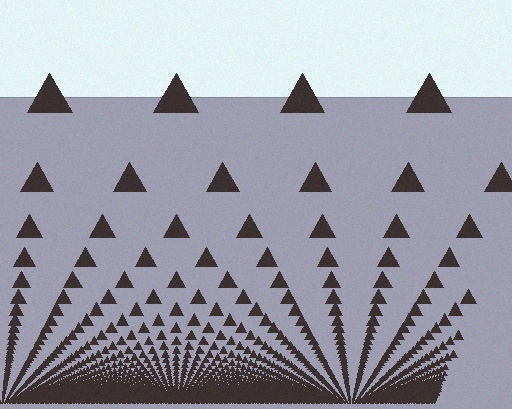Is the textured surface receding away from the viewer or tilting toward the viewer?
The surface appears to tilt toward the viewer. Texture elements get larger and sparser toward the top.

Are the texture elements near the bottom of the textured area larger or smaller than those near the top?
Smaller. The gradient is inverted — elements near the bottom are smaller and denser.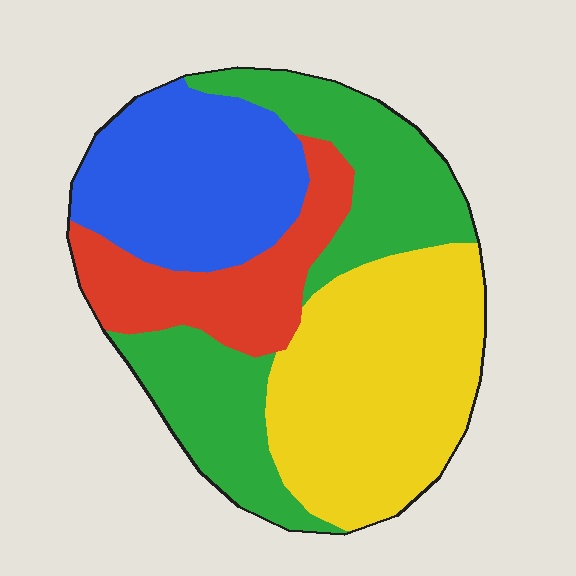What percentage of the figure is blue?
Blue takes up between a sixth and a third of the figure.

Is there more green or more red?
Green.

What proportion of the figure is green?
Green covers roughly 30% of the figure.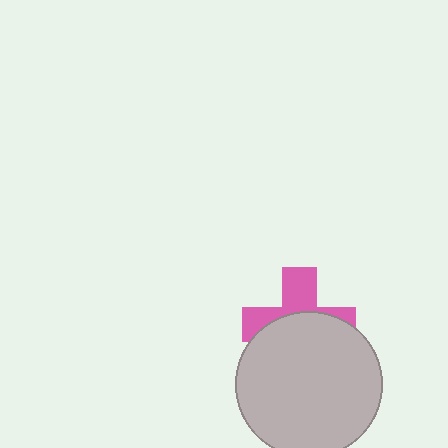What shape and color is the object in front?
The object in front is a light gray circle.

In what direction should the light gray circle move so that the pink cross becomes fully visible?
The light gray circle should move down. That is the shortest direction to clear the overlap and leave the pink cross fully visible.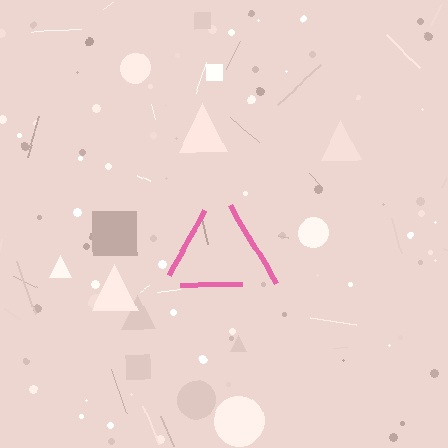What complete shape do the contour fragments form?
The contour fragments form a triangle.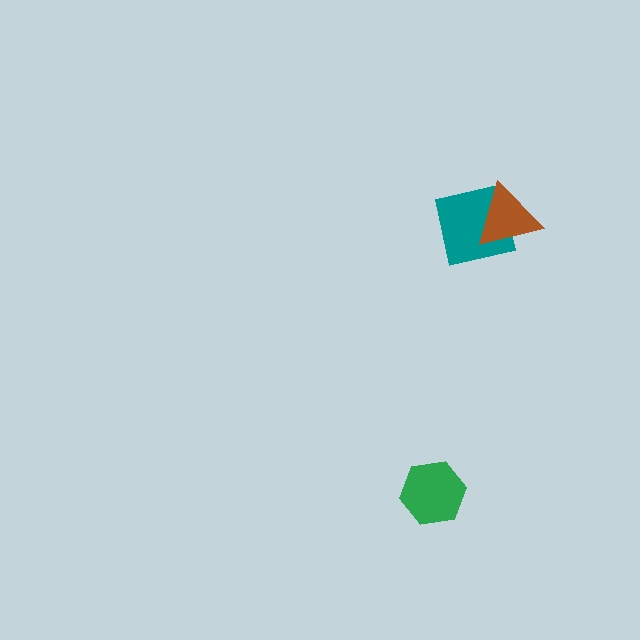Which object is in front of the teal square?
The brown triangle is in front of the teal square.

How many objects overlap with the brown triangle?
1 object overlaps with the brown triangle.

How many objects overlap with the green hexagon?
0 objects overlap with the green hexagon.